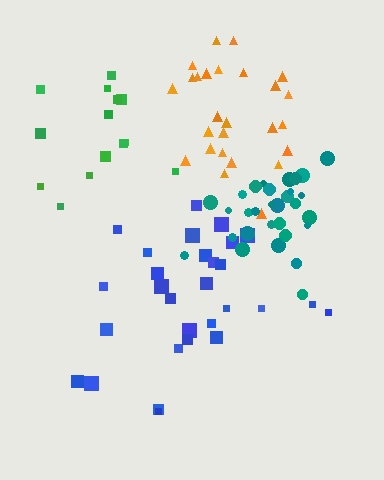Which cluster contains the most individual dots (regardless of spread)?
Teal (30).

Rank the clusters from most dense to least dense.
teal, orange, green, blue.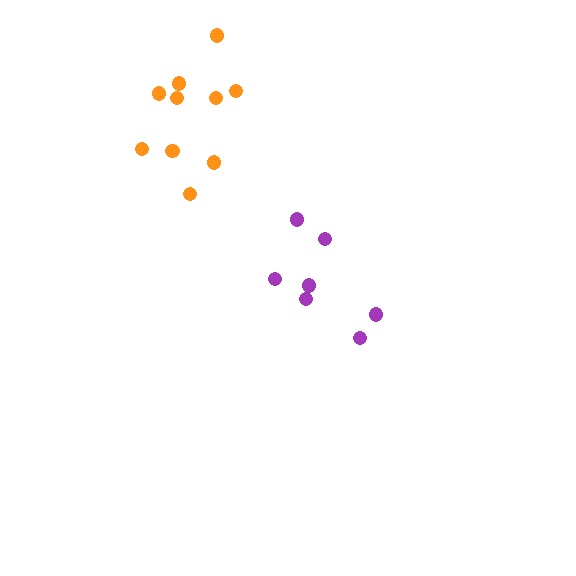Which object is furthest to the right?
The purple cluster is rightmost.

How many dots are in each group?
Group 1: 10 dots, Group 2: 7 dots (17 total).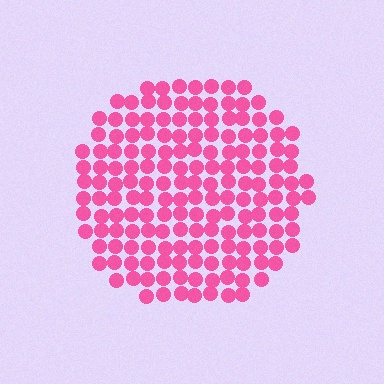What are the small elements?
The small elements are circles.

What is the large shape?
The large shape is a circle.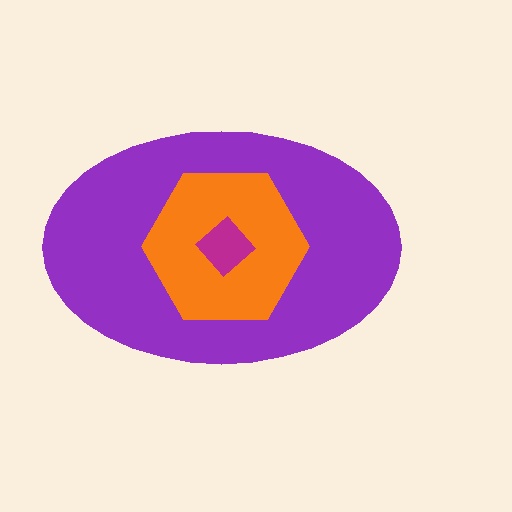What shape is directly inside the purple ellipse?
The orange hexagon.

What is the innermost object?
The magenta diamond.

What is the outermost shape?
The purple ellipse.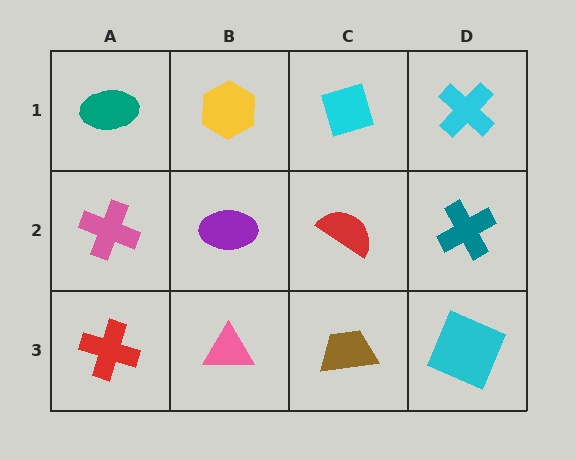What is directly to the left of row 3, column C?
A pink triangle.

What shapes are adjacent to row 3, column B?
A purple ellipse (row 2, column B), a red cross (row 3, column A), a brown trapezoid (row 3, column C).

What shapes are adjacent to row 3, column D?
A teal cross (row 2, column D), a brown trapezoid (row 3, column C).